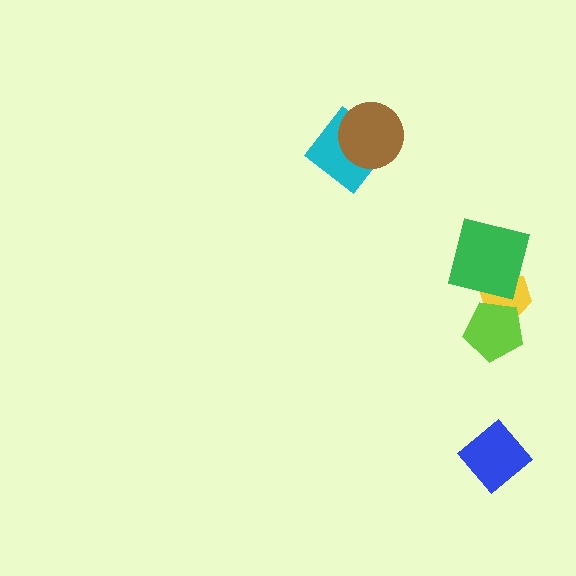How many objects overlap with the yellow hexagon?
2 objects overlap with the yellow hexagon.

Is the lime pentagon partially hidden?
No, no other shape covers it.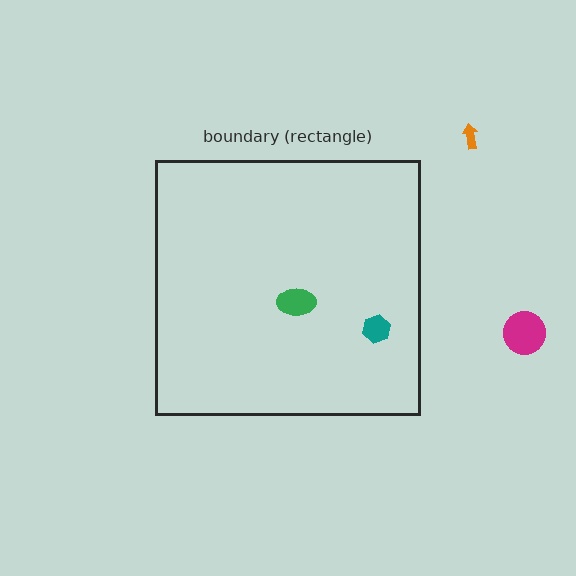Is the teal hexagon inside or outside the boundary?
Inside.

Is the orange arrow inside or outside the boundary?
Outside.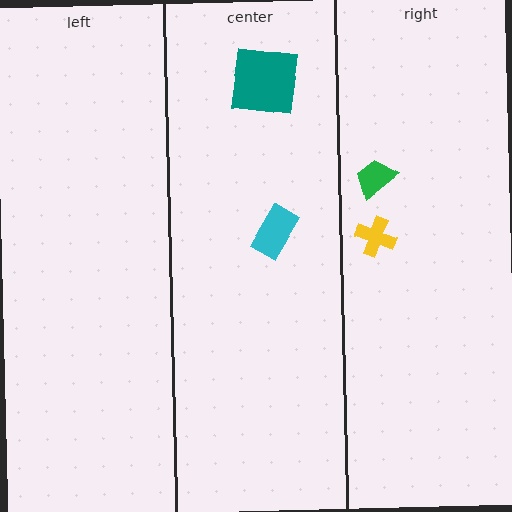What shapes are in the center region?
The teal square, the cyan rectangle.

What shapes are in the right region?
The yellow cross, the green trapezoid.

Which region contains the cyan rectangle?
The center region.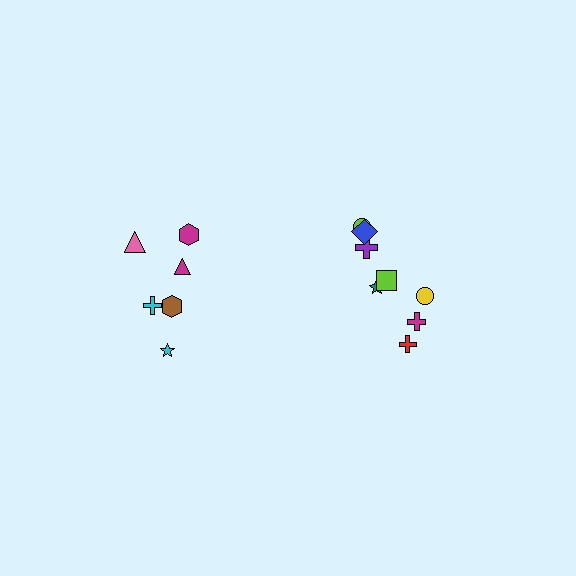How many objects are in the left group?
There are 6 objects.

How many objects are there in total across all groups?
There are 14 objects.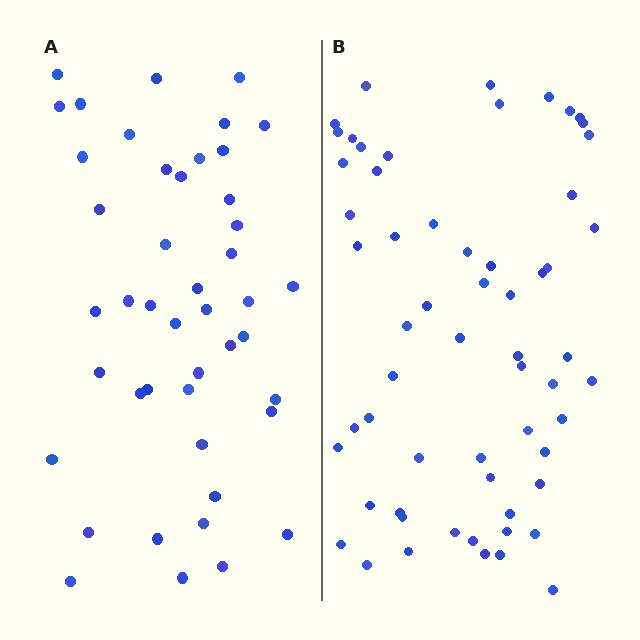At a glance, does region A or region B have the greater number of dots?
Region B (the right region) has more dots.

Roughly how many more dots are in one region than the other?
Region B has approximately 15 more dots than region A.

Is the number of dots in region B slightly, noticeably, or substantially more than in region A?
Region B has noticeably more, but not dramatically so. The ratio is roughly 1.3 to 1.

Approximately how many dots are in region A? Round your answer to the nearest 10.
About 40 dots. (The exact count is 45, which rounds to 40.)